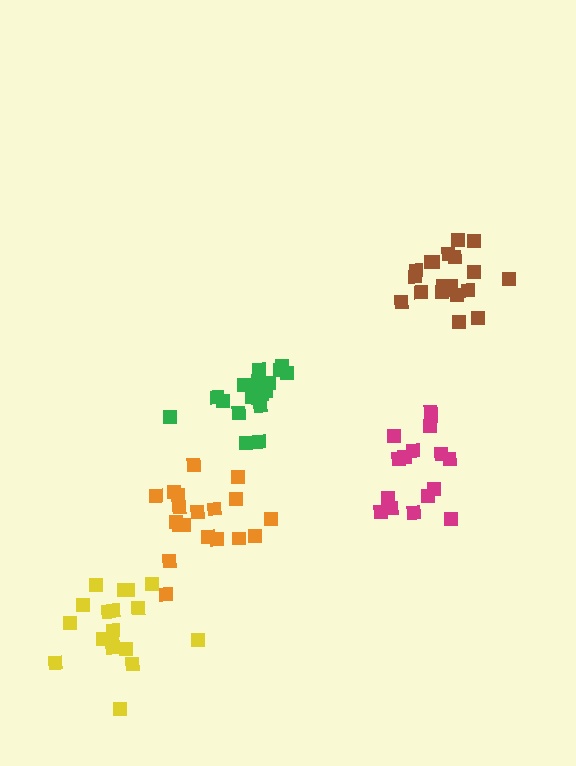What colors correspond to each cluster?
The clusters are colored: green, orange, magenta, brown, yellow.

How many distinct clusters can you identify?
There are 5 distinct clusters.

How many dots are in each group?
Group 1: 20 dots, Group 2: 19 dots, Group 3: 16 dots, Group 4: 20 dots, Group 5: 18 dots (93 total).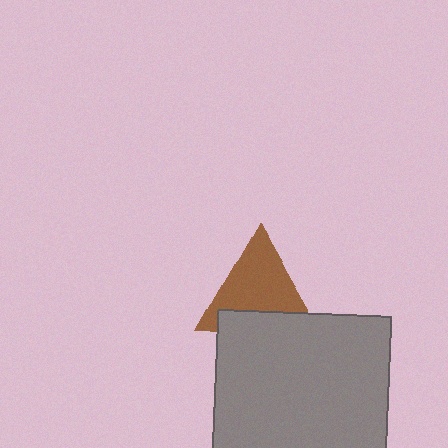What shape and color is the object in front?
The object in front is a gray square.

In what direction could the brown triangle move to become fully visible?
The brown triangle could move up. That would shift it out from behind the gray square entirely.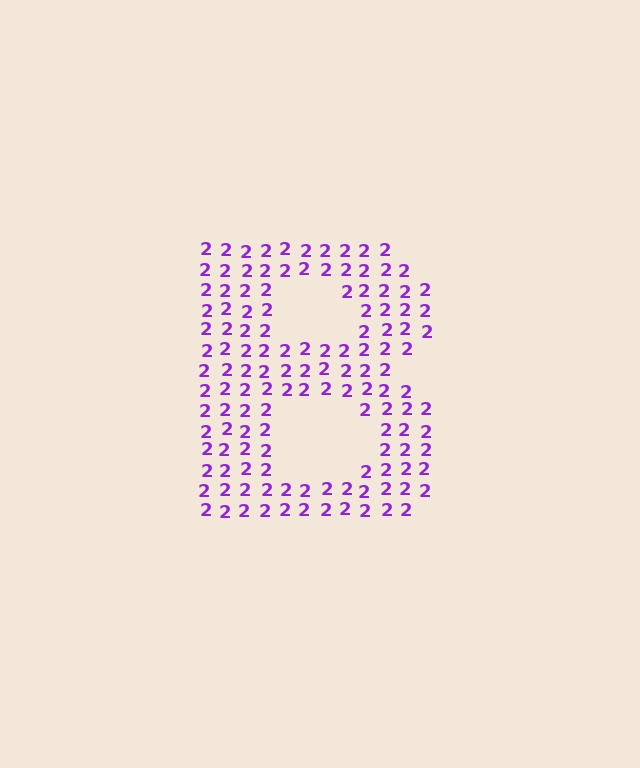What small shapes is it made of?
It is made of small digit 2's.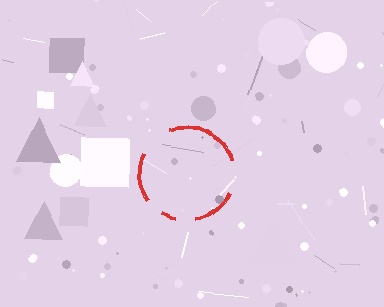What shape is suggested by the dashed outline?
The dashed outline suggests a circle.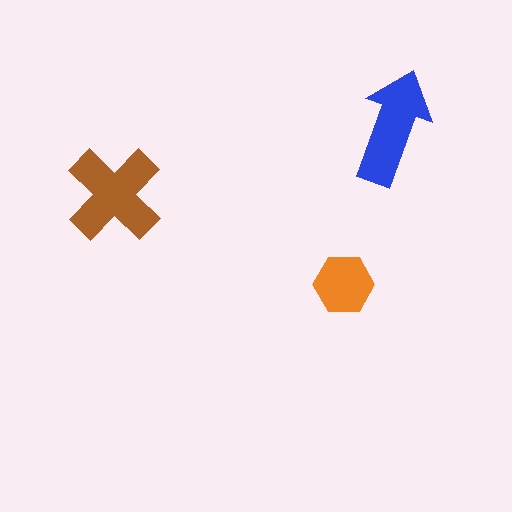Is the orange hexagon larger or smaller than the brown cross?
Smaller.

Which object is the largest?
The brown cross.